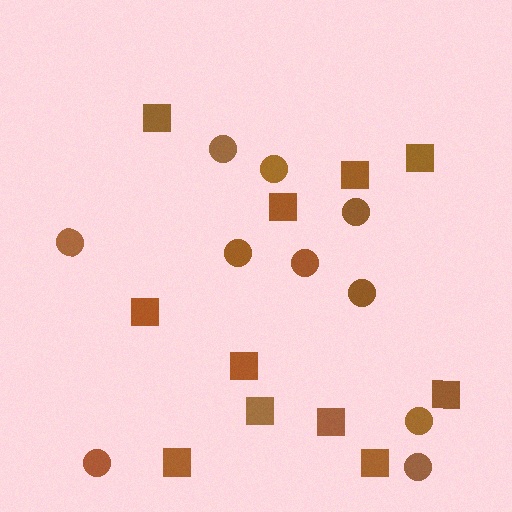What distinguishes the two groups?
There are 2 groups: one group of squares (11) and one group of circles (10).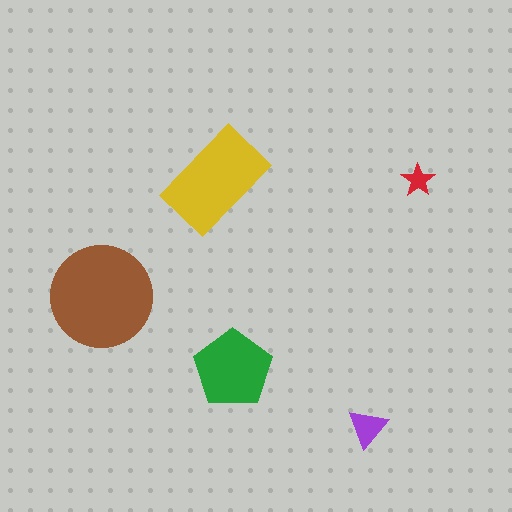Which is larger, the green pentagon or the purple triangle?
The green pentagon.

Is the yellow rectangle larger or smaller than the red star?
Larger.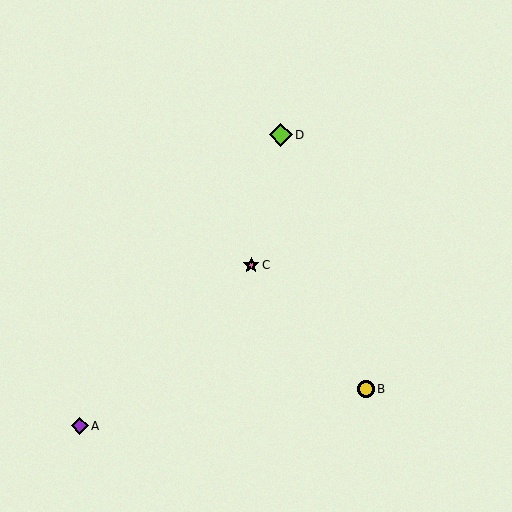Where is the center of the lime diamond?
The center of the lime diamond is at (281, 135).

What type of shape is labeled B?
Shape B is a yellow circle.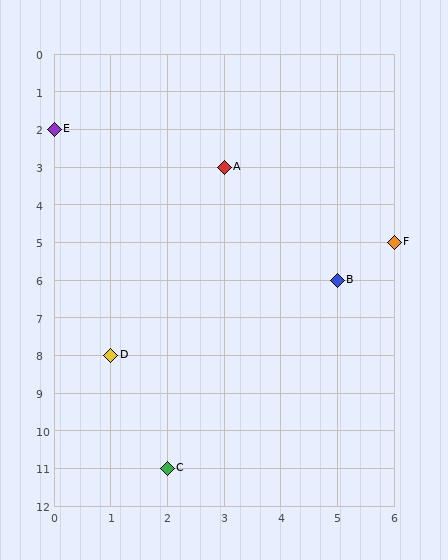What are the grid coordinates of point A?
Point A is at grid coordinates (3, 3).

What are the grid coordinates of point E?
Point E is at grid coordinates (0, 2).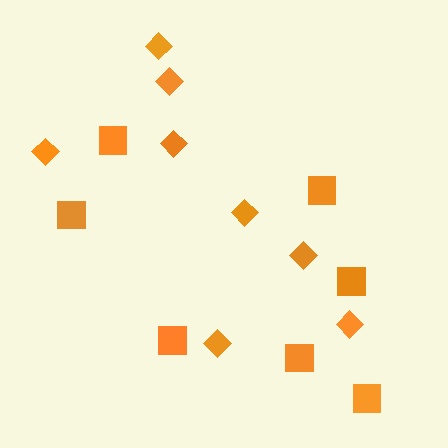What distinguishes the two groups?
There are 2 groups: one group of squares (7) and one group of diamonds (8).